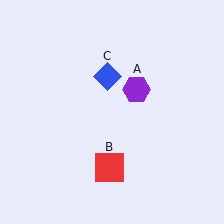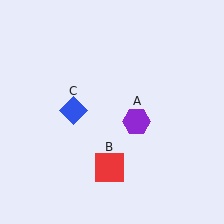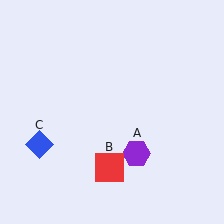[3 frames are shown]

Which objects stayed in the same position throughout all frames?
Red square (object B) remained stationary.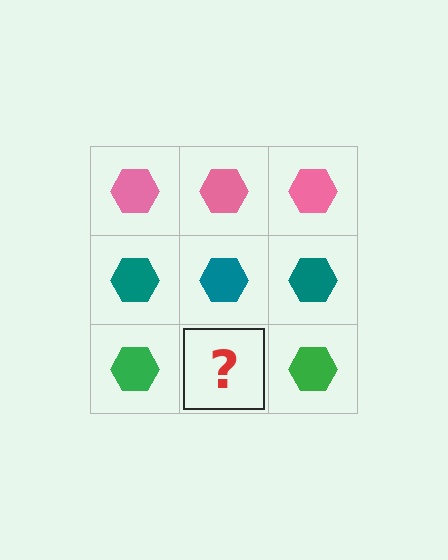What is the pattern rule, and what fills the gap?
The rule is that each row has a consistent color. The gap should be filled with a green hexagon.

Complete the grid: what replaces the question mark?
The question mark should be replaced with a green hexagon.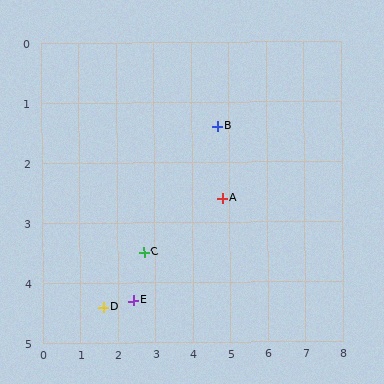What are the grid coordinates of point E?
Point E is at approximately (2.4, 4.3).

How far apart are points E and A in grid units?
Points E and A are about 2.9 grid units apart.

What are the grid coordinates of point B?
Point B is at approximately (4.7, 1.4).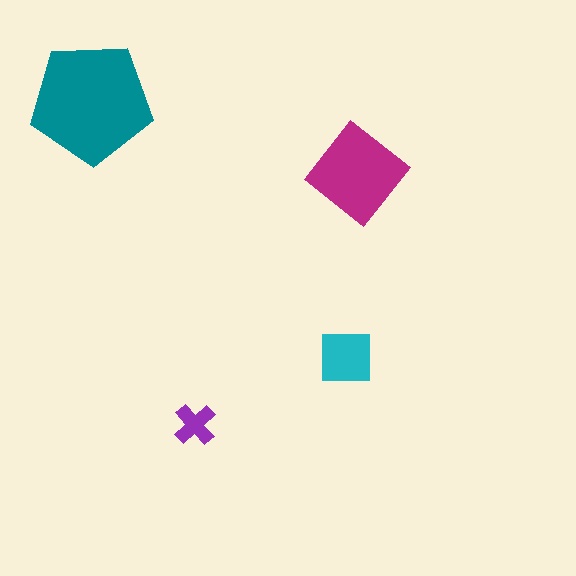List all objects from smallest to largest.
The purple cross, the cyan square, the magenta diamond, the teal pentagon.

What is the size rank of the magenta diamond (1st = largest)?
2nd.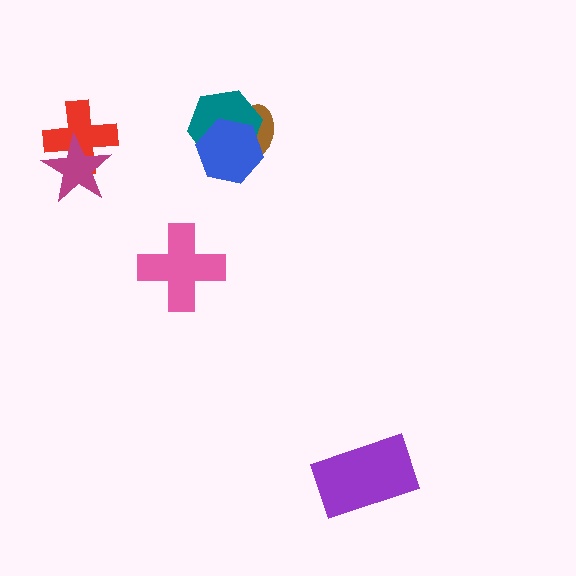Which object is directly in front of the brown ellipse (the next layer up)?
The teal hexagon is directly in front of the brown ellipse.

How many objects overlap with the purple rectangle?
0 objects overlap with the purple rectangle.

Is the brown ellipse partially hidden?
Yes, it is partially covered by another shape.